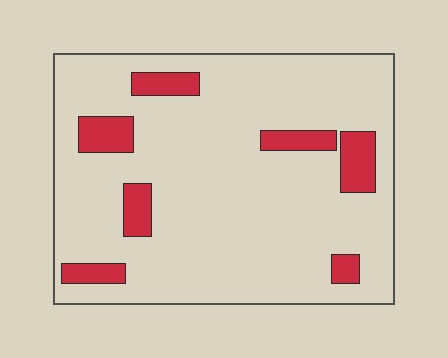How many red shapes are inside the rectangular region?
7.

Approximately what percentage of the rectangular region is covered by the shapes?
Approximately 15%.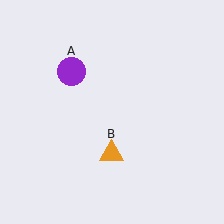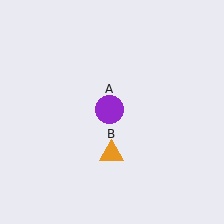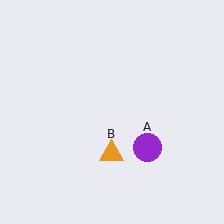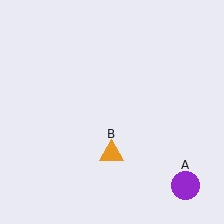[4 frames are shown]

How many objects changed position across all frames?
1 object changed position: purple circle (object A).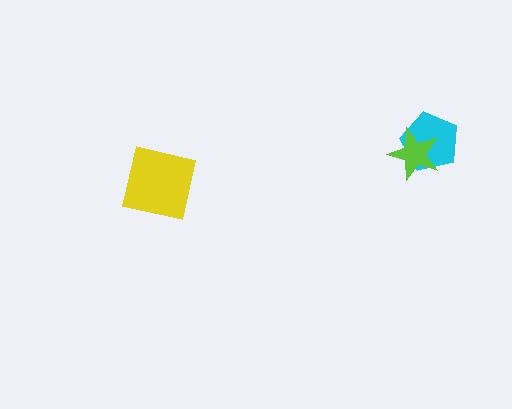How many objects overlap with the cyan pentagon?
1 object overlaps with the cyan pentagon.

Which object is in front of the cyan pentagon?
The lime star is in front of the cyan pentagon.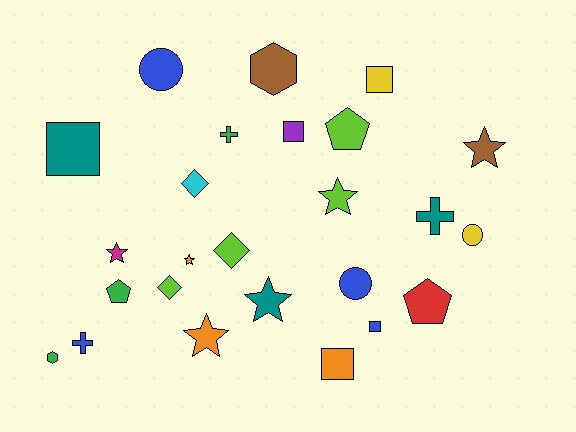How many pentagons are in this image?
There are 3 pentagons.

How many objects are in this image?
There are 25 objects.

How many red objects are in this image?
There is 1 red object.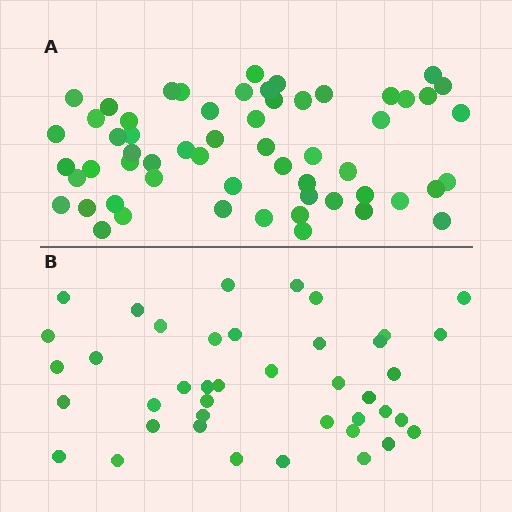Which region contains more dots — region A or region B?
Region A (the top region) has more dots.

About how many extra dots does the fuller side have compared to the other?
Region A has approximately 15 more dots than region B.